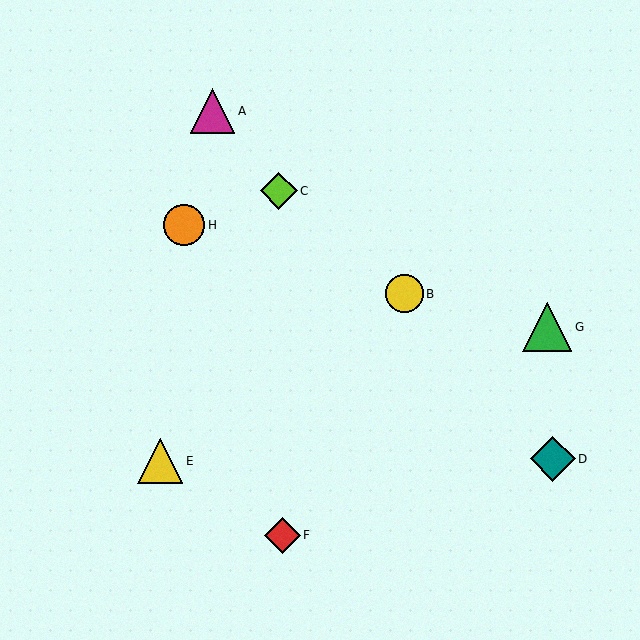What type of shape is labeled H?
Shape H is an orange circle.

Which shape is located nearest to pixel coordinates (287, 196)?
The lime diamond (labeled C) at (279, 191) is nearest to that location.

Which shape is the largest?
The green triangle (labeled G) is the largest.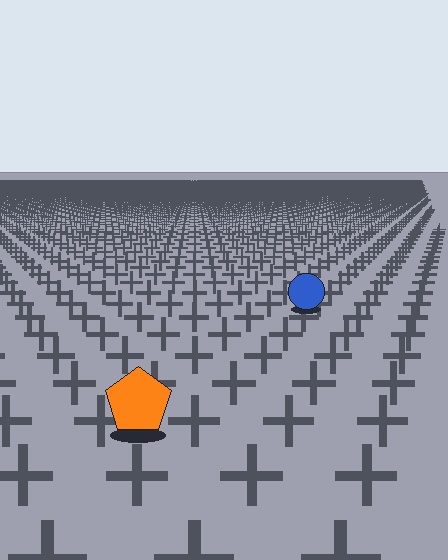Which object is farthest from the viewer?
The blue circle is farthest from the viewer. It appears smaller and the ground texture around it is denser.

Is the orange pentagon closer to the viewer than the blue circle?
Yes. The orange pentagon is closer — you can tell from the texture gradient: the ground texture is coarser near it.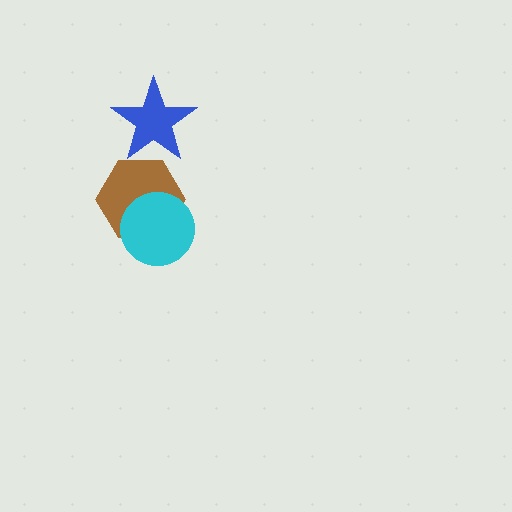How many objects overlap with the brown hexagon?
2 objects overlap with the brown hexagon.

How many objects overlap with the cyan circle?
1 object overlaps with the cyan circle.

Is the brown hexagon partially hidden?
Yes, it is partially covered by another shape.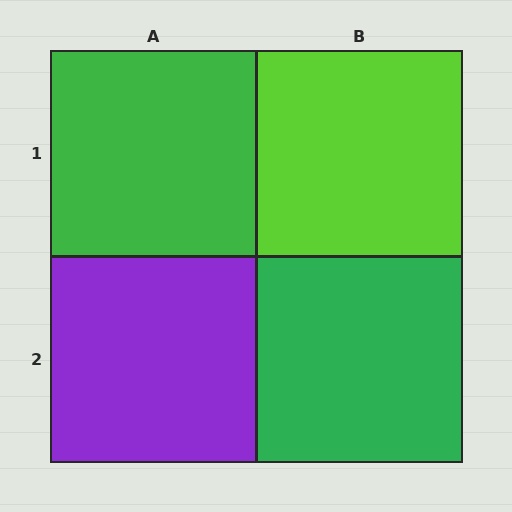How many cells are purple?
1 cell is purple.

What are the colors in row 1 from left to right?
Green, lime.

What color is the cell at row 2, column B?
Green.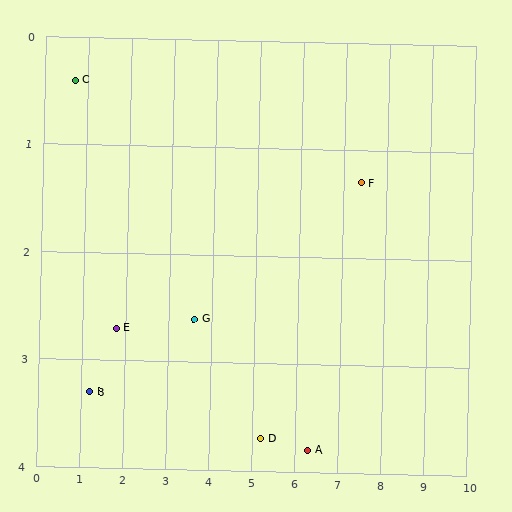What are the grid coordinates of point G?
Point G is at approximately (3.6, 2.6).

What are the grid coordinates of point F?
Point F is at approximately (7.4, 1.3).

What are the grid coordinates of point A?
Point A is at approximately (6.3, 3.8).